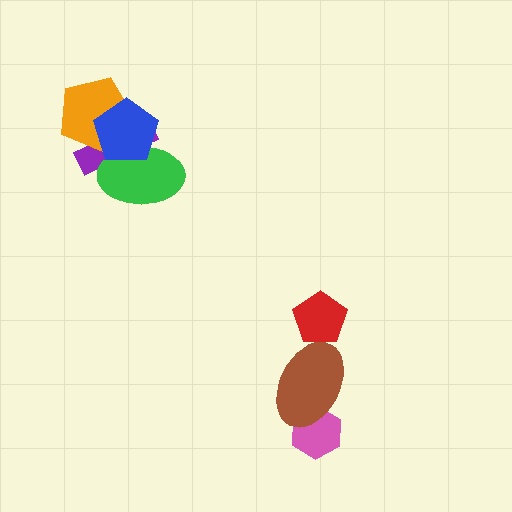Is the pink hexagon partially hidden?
Yes, it is partially covered by another shape.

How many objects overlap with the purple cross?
3 objects overlap with the purple cross.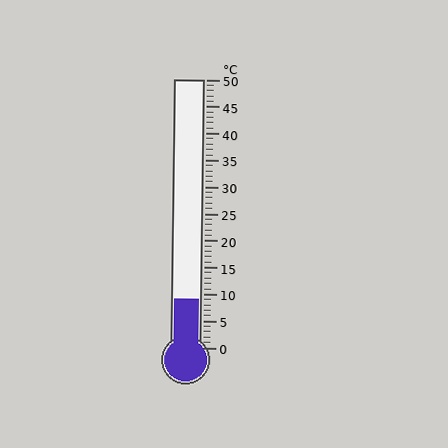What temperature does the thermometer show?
The thermometer shows approximately 9°C.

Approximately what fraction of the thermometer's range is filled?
The thermometer is filled to approximately 20% of its range.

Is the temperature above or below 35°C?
The temperature is below 35°C.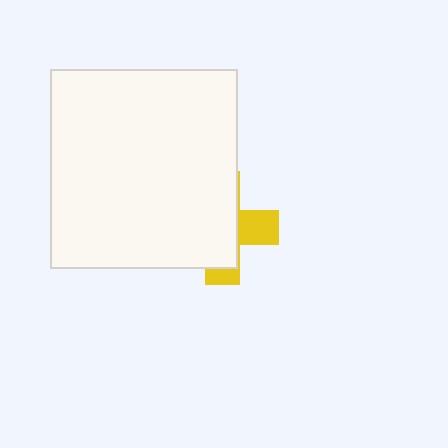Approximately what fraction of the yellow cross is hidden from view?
Roughly 68% of the yellow cross is hidden behind the white rectangle.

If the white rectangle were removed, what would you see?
You would see the complete yellow cross.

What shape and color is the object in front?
The object in front is a white rectangle.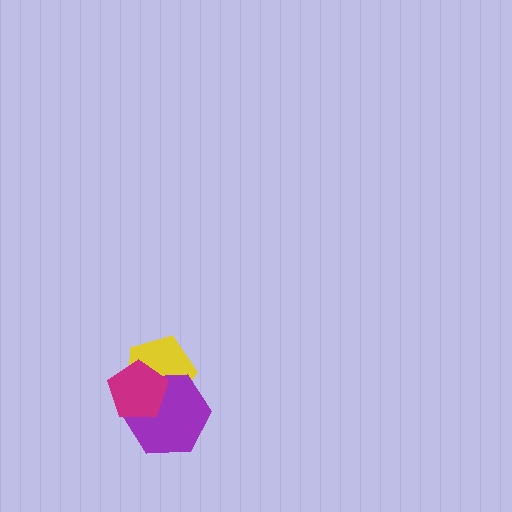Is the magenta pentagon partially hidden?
No, no other shape covers it.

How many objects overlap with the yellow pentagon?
2 objects overlap with the yellow pentagon.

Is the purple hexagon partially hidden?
Yes, it is partially covered by another shape.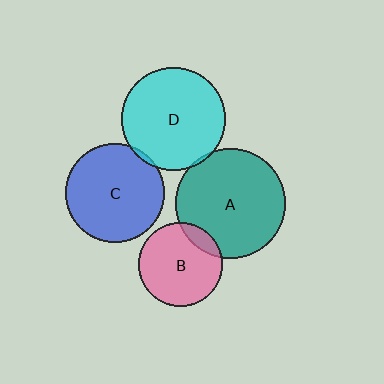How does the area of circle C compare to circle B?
Approximately 1.4 times.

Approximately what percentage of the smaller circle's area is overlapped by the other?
Approximately 10%.